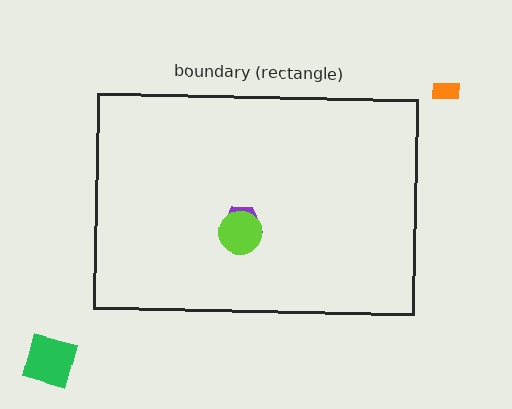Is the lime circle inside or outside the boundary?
Inside.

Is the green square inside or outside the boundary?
Outside.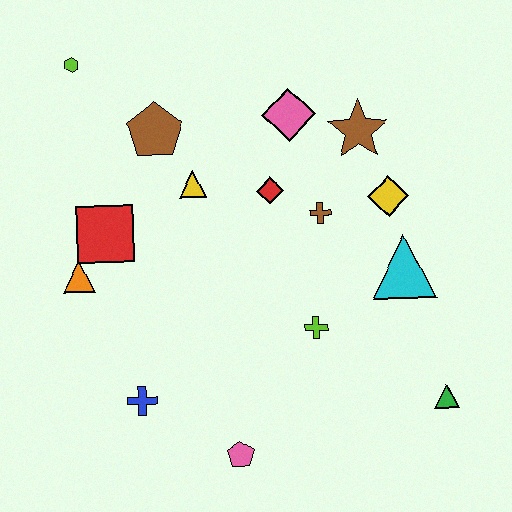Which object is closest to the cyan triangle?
The yellow diamond is closest to the cyan triangle.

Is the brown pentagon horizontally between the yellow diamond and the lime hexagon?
Yes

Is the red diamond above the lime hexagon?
No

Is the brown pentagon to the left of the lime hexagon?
No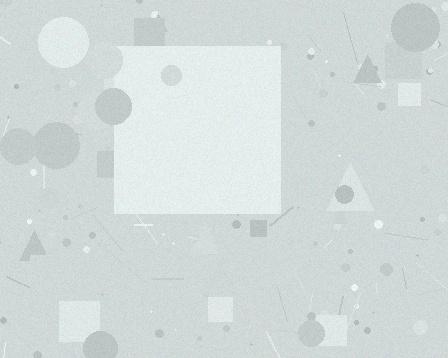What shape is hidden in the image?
A square is hidden in the image.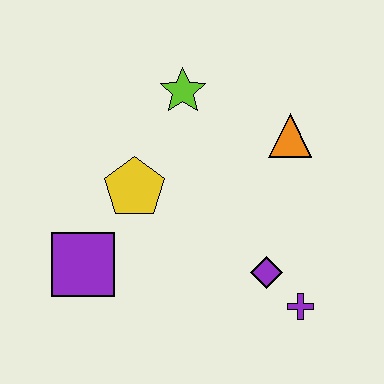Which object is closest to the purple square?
The yellow pentagon is closest to the purple square.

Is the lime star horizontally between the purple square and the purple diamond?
Yes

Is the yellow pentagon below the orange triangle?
Yes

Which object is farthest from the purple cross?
The lime star is farthest from the purple cross.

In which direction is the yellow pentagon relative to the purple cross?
The yellow pentagon is to the left of the purple cross.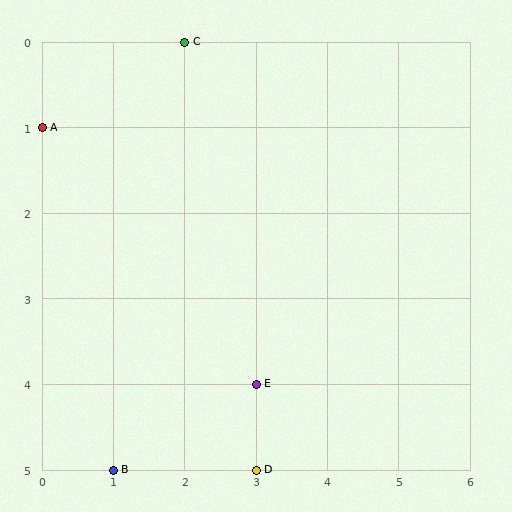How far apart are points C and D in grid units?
Points C and D are 1 column and 5 rows apart (about 5.1 grid units diagonally).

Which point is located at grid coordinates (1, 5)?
Point B is at (1, 5).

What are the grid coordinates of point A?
Point A is at grid coordinates (0, 1).